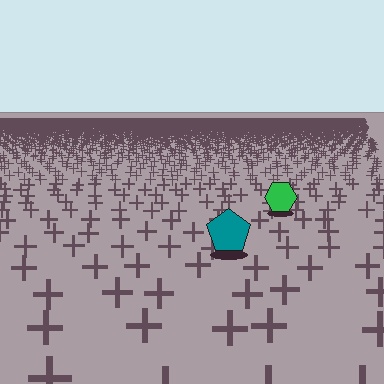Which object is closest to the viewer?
The teal pentagon is closest. The texture marks near it are larger and more spread out.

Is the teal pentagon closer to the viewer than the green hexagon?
Yes. The teal pentagon is closer — you can tell from the texture gradient: the ground texture is coarser near it.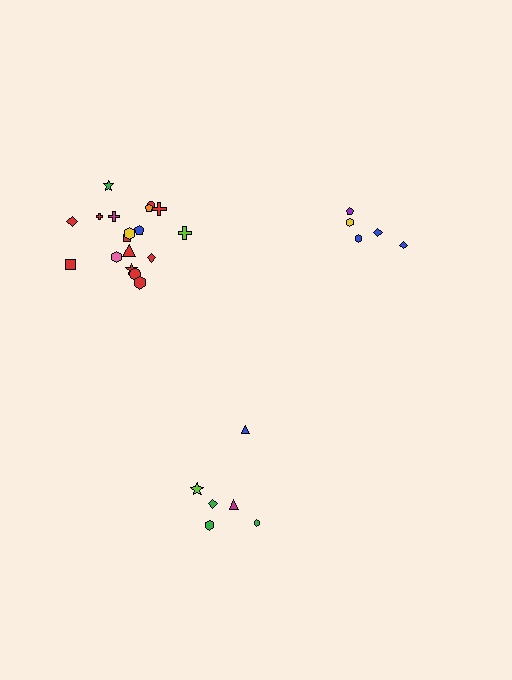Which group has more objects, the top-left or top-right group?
The top-left group.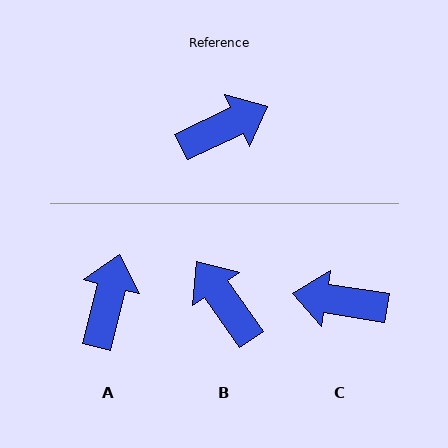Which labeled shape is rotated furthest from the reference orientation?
C, about 146 degrees away.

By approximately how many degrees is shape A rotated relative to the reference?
Approximately 50 degrees counter-clockwise.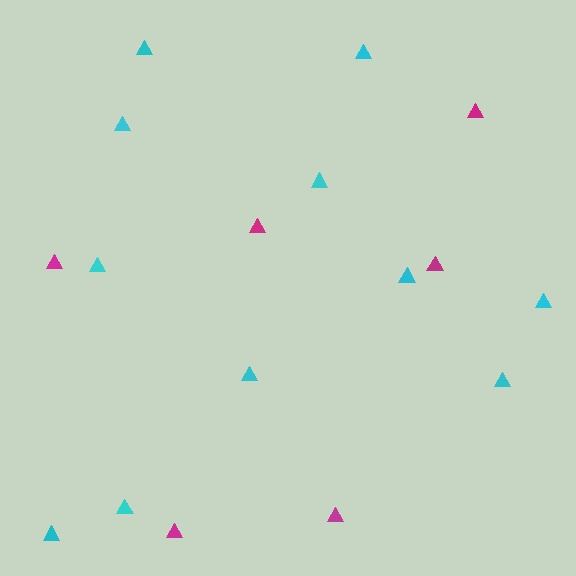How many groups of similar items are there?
There are 2 groups: one group of cyan triangles (11) and one group of magenta triangles (6).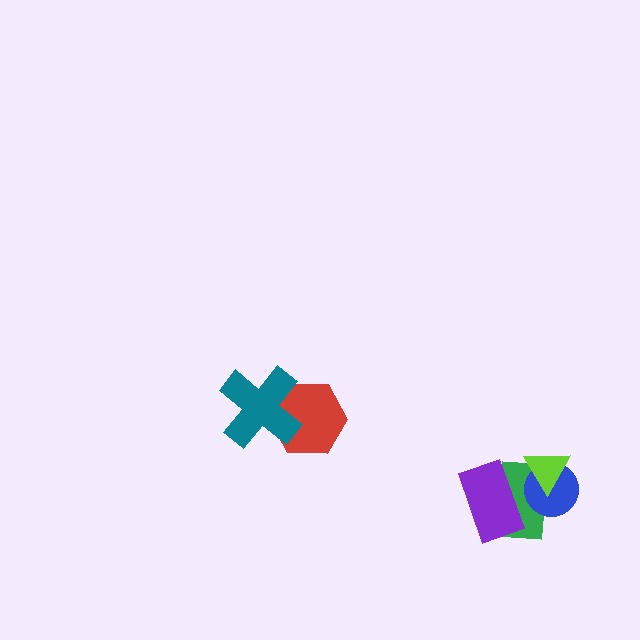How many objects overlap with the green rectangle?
3 objects overlap with the green rectangle.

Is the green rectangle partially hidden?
Yes, it is partially covered by another shape.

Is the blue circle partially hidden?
Yes, it is partially covered by another shape.